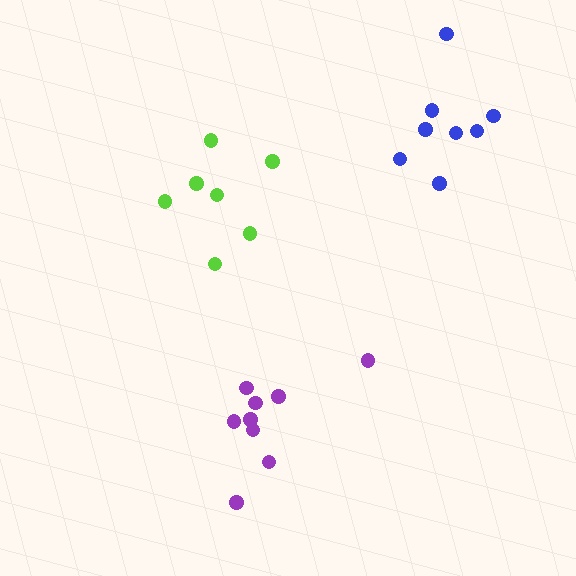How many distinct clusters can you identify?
There are 3 distinct clusters.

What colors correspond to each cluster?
The clusters are colored: lime, purple, blue.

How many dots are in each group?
Group 1: 7 dots, Group 2: 9 dots, Group 3: 8 dots (24 total).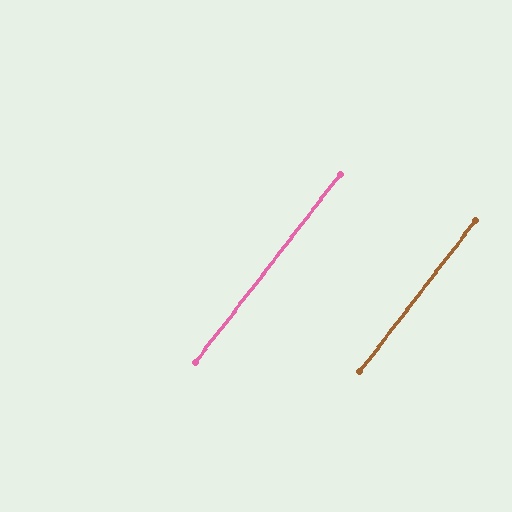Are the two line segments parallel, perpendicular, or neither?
Parallel — their directions differ by only 0.1°.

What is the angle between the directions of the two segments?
Approximately 0 degrees.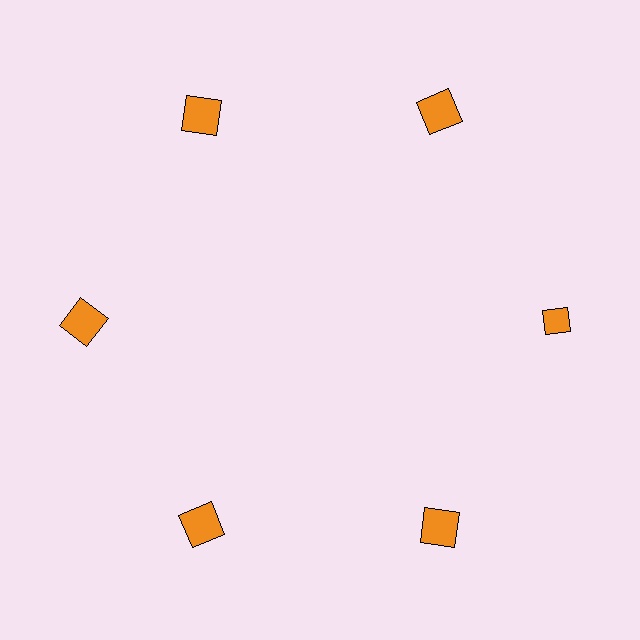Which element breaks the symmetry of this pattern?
The orange diamond at roughly the 3 o'clock position breaks the symmetry. All other shapes are orange squares.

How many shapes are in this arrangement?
There are 6 shapes arranged in a ring pattern.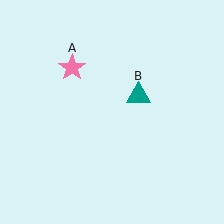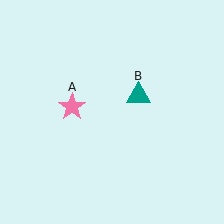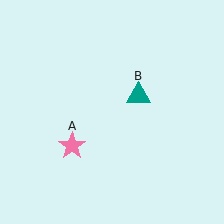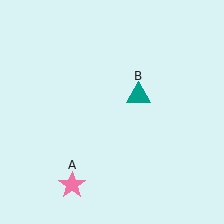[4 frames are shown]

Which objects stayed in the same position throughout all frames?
Teal triangle (object B) remained stationary.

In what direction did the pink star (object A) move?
The pink star (object A) moved down.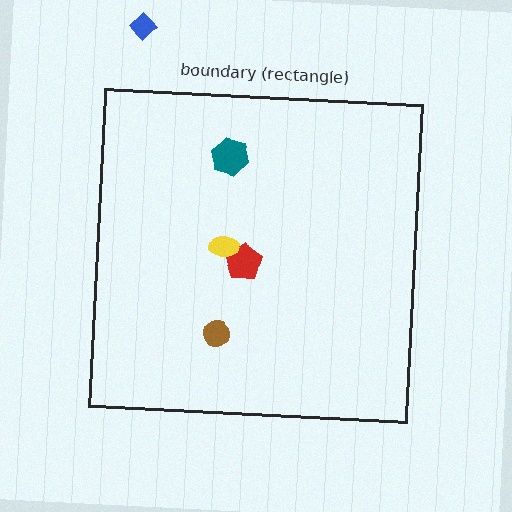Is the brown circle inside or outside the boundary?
Inside.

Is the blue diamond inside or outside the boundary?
Outside.